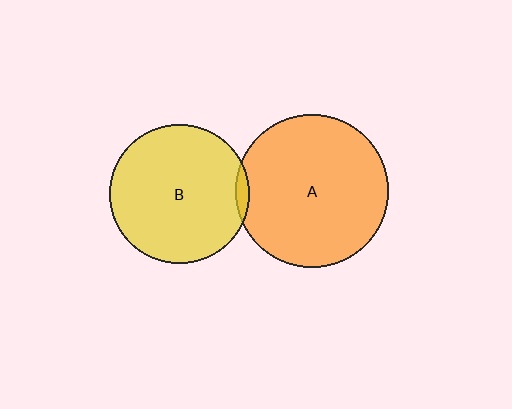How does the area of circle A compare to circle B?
Approximately 1.2 times.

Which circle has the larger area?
Circle A (orange).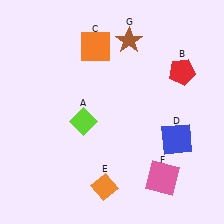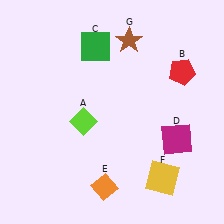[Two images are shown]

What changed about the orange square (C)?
In Image 1, C is orange. In Image 2, it changed to green.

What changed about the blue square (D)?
In Image 1, D is blue. In Image 2, it changed to magenta.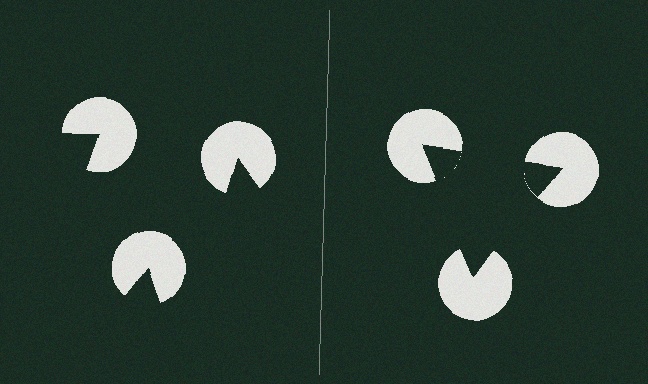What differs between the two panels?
The pac-man discs are positioned identically on both sides; only the wedge orientations differ. On the right they align to a triangle; on the left they are misaligned.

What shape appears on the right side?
An illusory triangle.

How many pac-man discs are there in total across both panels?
6 — 3 on each side.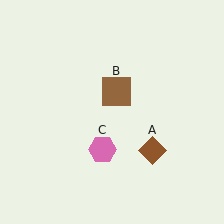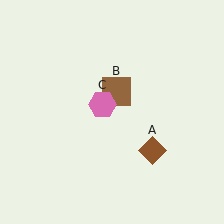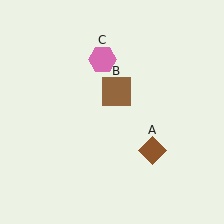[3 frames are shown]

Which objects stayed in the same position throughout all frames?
Brown diamond (object A) and brown square (object B) remained stationary.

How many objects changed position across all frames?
1 object changed position: pink hexagon (object C).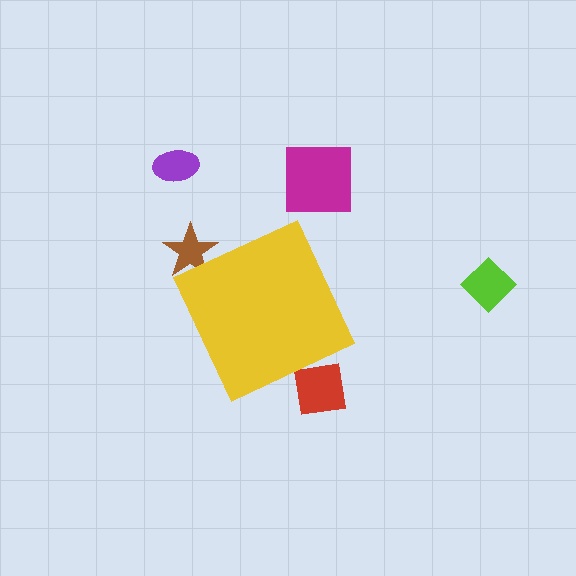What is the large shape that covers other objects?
A yellow diamond.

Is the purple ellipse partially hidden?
No, the purple ellipse is fully visible.